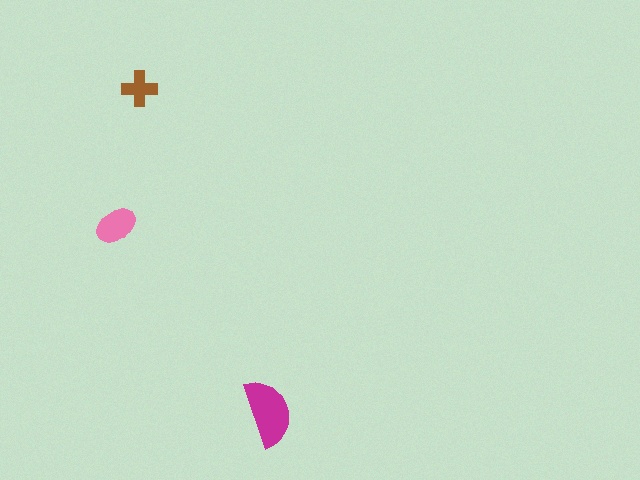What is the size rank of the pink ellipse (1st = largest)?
2nd.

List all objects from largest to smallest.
The magenta semicircle, the pink ellipse, the brown cross.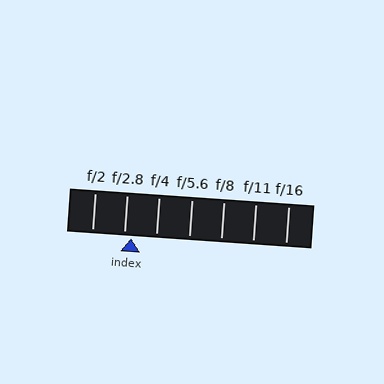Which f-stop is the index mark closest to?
The index mark is closest to f/2.8.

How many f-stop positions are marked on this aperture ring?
There are 7 f-stop positions marked.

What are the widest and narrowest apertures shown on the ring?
The widest aperture shown is f/2 and the narrowest is f/16.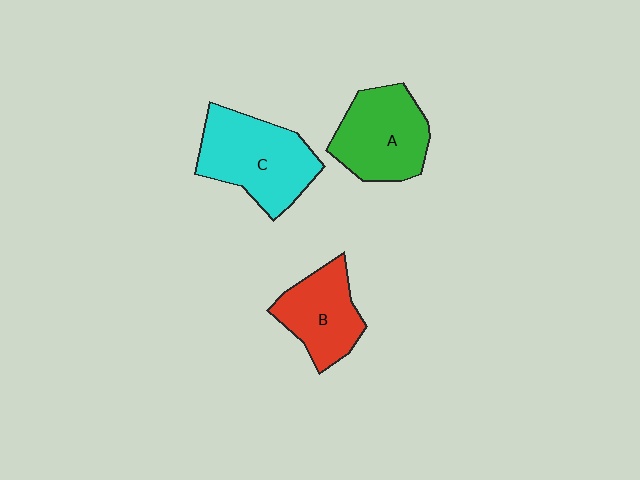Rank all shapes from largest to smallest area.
From largest to smallest: C (cyan), A (green), B (red).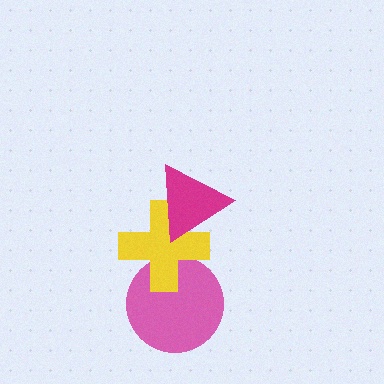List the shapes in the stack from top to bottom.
From top to bottom: the magenta triangle, the yellow cross, the pink circle.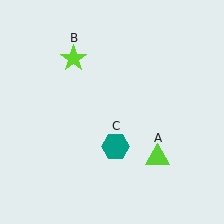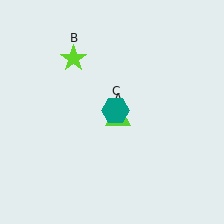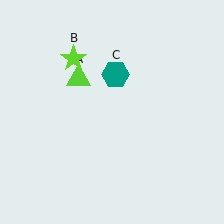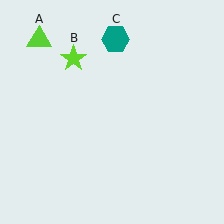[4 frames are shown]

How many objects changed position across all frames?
2 objects changed position: lime triangle (object A), teal hexagon (object C).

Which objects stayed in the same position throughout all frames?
Lime star (object B) remained stationary.